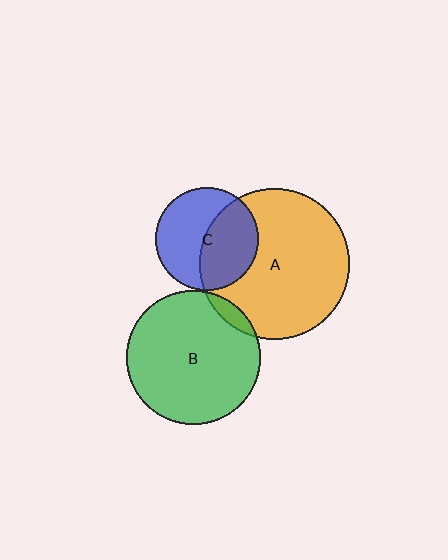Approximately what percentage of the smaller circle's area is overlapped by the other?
Approximately 45%.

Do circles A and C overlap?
Yes.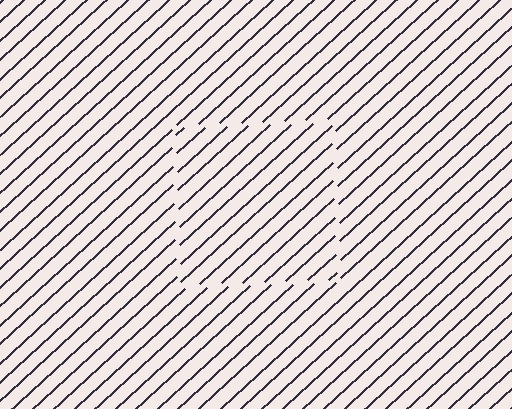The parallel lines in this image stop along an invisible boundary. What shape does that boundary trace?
An illusory square. The interior of the shape contains the same grating, shifted by half a period — the contour is defined by the phase discontinuity where line-ends from the inner and outer gratings abut.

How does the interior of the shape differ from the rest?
The interior of the shape contains the same grating, shifted by half a period — the contour is defined by the phase discontinuity where line-ends from the inner and outer gratings abut.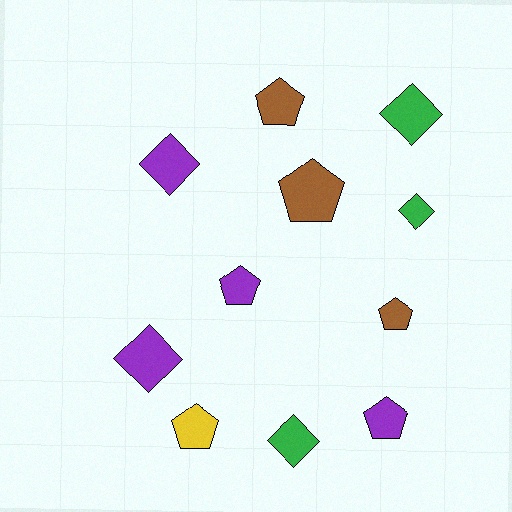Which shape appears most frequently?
Pentagon, with 6 objects.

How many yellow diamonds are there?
There are no yellow diamonds.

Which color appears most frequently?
Purple, with 4 objects.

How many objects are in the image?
There are 11 objects.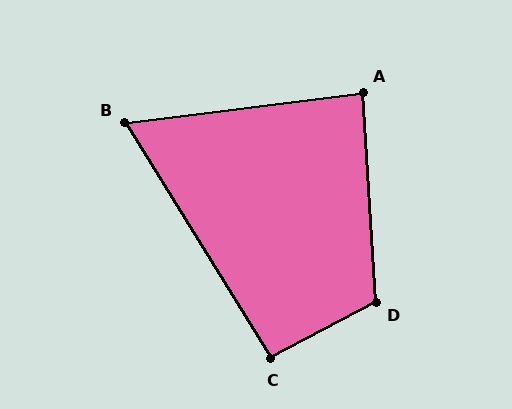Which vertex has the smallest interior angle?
B, at approximately 65 degrees.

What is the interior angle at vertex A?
Approximately 86 degrees (approximately right).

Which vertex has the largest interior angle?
D, at approximately 115 degrees.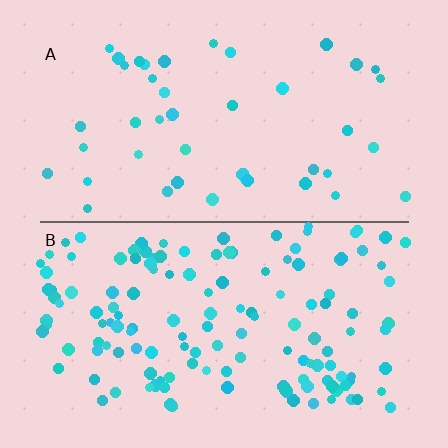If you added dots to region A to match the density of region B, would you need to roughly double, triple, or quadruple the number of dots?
Approximately triple.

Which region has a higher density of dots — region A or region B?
B (the bottom).